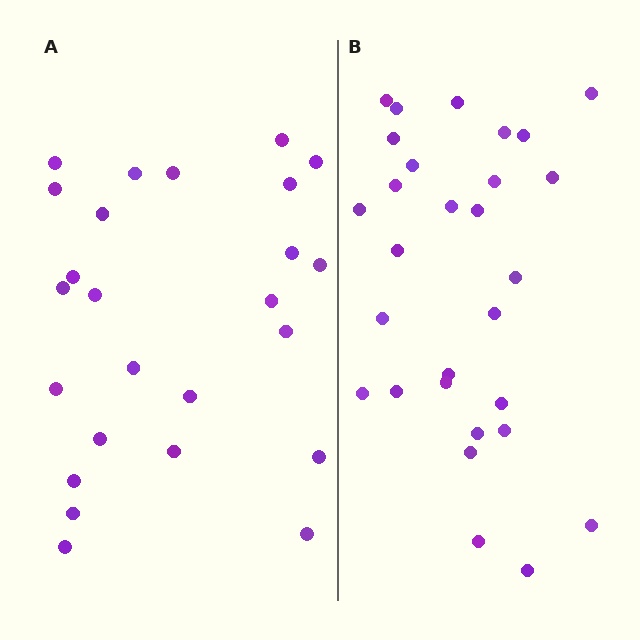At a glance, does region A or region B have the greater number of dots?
Region B (the right region) has more dots.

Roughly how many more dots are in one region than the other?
Region B has about 4 more dots than region A.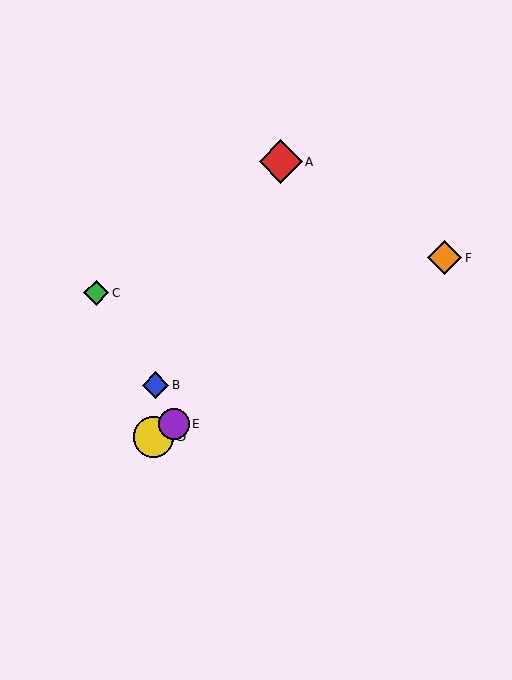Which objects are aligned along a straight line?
Objects D, E, F are aligned along a straight line.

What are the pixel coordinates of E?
Object E is at (174, 424).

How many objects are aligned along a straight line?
3 objects (D, E, F) are aligned along a straight line.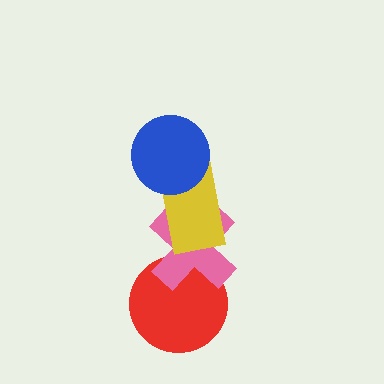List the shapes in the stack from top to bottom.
From top to bottom: the blue circle, the yellow rectangle, the pink cross, the red circle.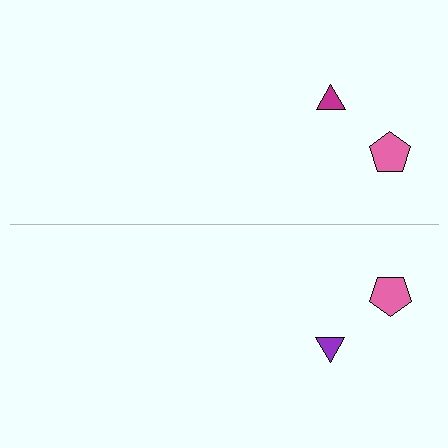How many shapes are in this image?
There are 4 shapes in this image.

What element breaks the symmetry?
The purple triangle on the bottom side breaks the symmetry — its mirror counterpart is magenta.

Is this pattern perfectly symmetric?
No, the pattern is not perfectly symmetric. The purple triangle on the bottom side breaks the symmetry — its mirror counterpart is magenta.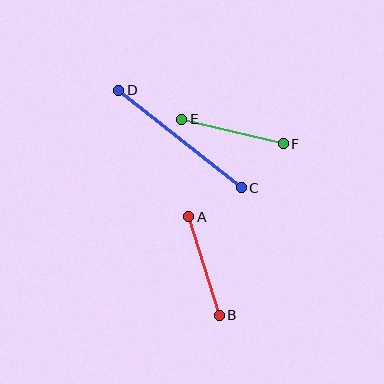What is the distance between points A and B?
The distance is approximately 103 pixels.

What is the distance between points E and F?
The distance is approximately 105 pixels.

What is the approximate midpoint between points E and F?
The midpoint is at approximately (232, 131) pixels.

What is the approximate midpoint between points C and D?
The midpoint is at approximately (180, 139) pixels.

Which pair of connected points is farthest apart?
Points C and D are farthest apart.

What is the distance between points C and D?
The distance is approximately 156 pixels.